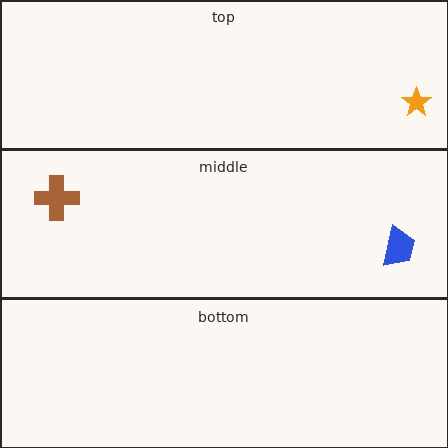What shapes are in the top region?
The orange star.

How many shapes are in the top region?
1.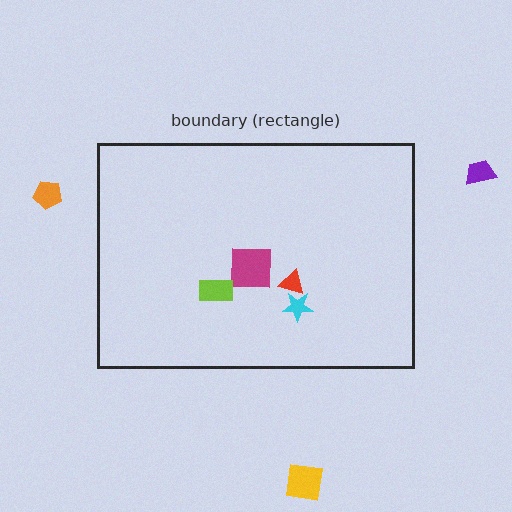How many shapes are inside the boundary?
4 inside, 3 outside.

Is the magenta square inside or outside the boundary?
Inside.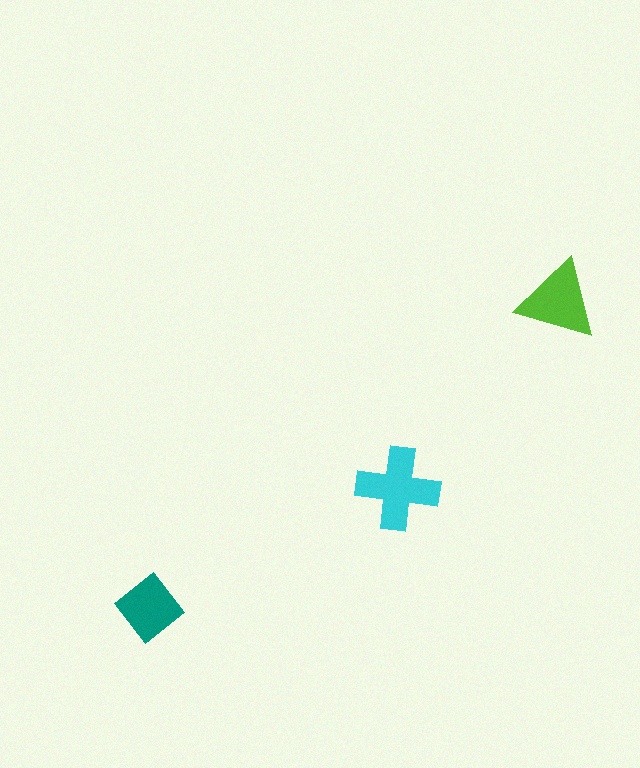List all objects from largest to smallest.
The cyan cross, the lime triangle, the teal diamond.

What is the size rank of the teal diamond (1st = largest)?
3rd.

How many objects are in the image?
There are 3 objects in the image.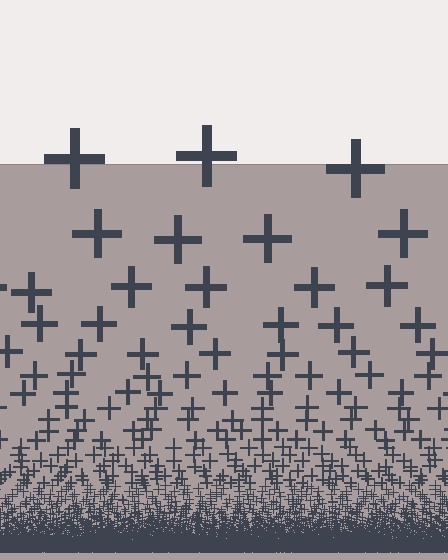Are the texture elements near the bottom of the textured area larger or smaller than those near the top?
Smaller. The gradient is inverted — elements near the bottom are smaller and denser.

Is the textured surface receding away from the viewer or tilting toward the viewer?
The surface appears to tilt toward the viewer. Texture elements get larger and sparser toward the top.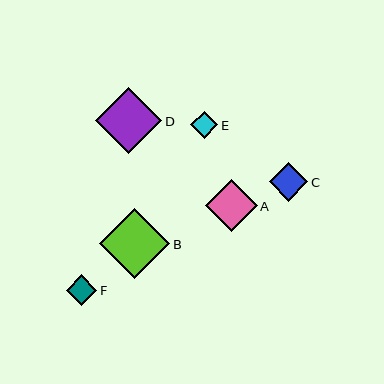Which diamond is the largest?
Diamond B is the largest with a size of approximately 71 pixels.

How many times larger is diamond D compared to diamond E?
Diamond D is approximately 2.4 times the size of diamond E.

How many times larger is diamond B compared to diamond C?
Diamond B is approximately 1.8 times the size of diamond C.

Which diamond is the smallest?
Diamond E is the smallest with a size of approximately 27 pixels.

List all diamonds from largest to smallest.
From largest to smallest: B, D, A, C, F, E.